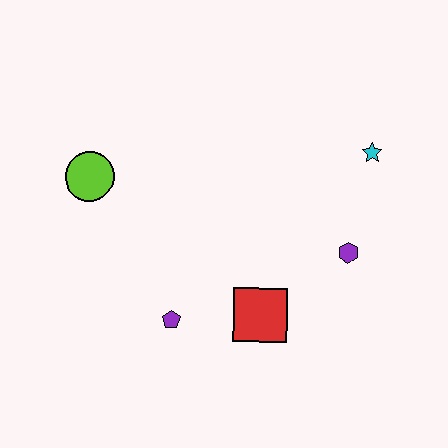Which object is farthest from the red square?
The lime circle is farthest from the red square.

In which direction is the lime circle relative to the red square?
The lime circle is to the left of the red square.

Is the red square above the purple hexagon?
No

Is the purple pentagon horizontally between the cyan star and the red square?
No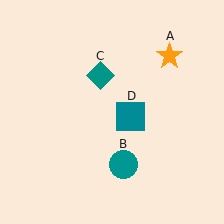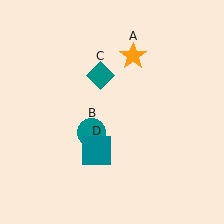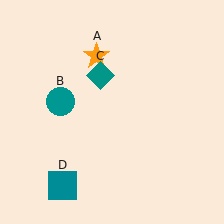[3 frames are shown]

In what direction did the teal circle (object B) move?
The teal circle (object B) moved up and to the left.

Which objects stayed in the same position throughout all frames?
Teal diamond (object C) remained stationary.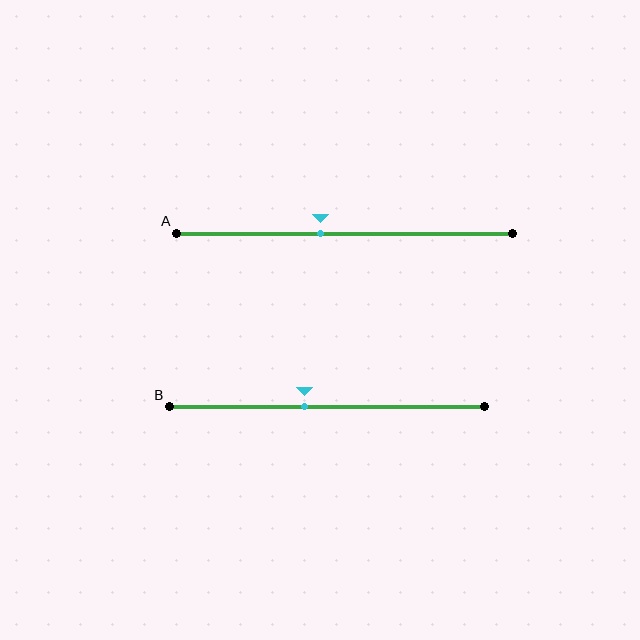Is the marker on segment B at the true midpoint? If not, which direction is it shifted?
No, the marker on segment B is shifted to the left by about 7% of the segment length.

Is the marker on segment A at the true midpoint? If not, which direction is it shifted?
No, the marker on segment A is shifted to the left by about 7% of the segment length.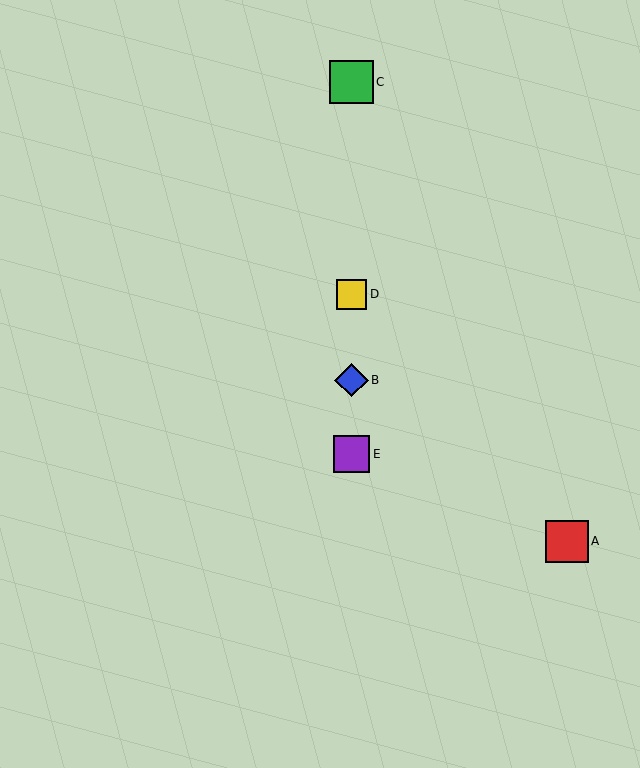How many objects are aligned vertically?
4 objects (B, C, D, E) are aligned vertically.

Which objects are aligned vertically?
Objects B, C, D, E are aligned vertically.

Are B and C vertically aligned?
Yes, both are at x≈352.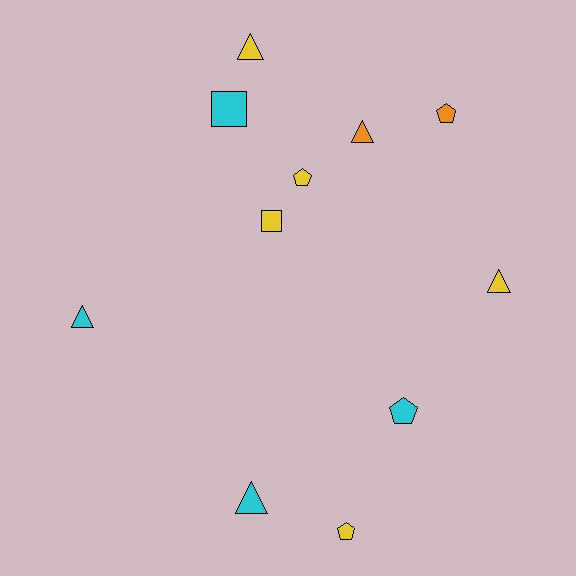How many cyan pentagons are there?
There is 1 cyan pentagon.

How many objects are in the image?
There are 11 objects.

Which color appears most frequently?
Yellow, with 5 objects.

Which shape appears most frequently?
Triangle, with 5 objects.